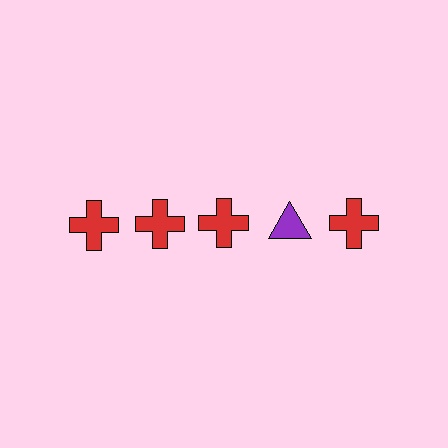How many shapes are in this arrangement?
There are 5 shapes arranged in a grid pattern.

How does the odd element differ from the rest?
It differs in both color (purple instead of red) and shape (triangle instead of cross).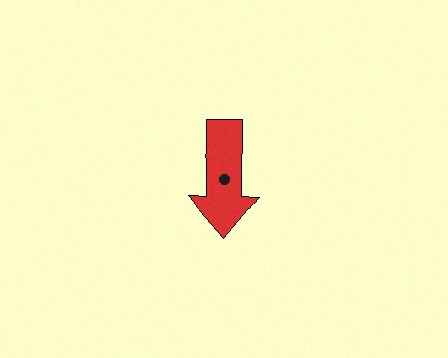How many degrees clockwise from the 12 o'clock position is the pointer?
Approximately 180 degrees.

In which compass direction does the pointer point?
South.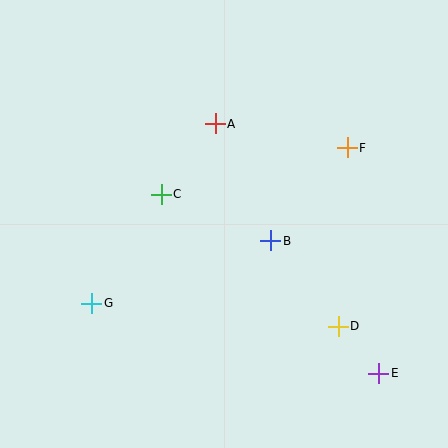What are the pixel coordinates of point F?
Point F is at (347, 148).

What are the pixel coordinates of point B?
Point B is at (271, 241).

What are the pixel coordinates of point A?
Point A is at (215, 124).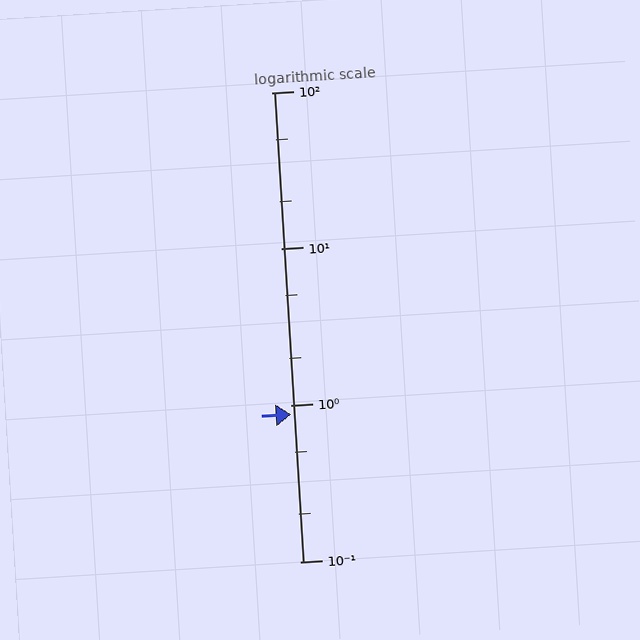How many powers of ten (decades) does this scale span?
The scale spans 3 decades, from 0.1 to 100.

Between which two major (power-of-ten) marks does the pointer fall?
The pointer is between 0.1 and 1.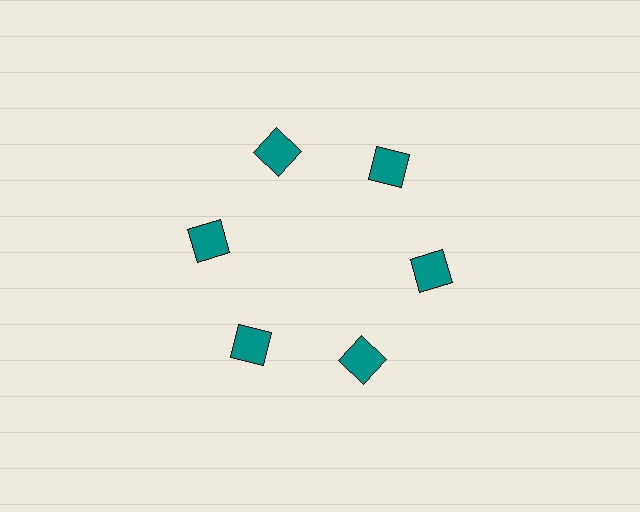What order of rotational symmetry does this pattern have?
This pattern has 6-fold rotational symmetry.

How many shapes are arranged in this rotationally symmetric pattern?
There are 6 shapes, arranged in 6 groups of 1.